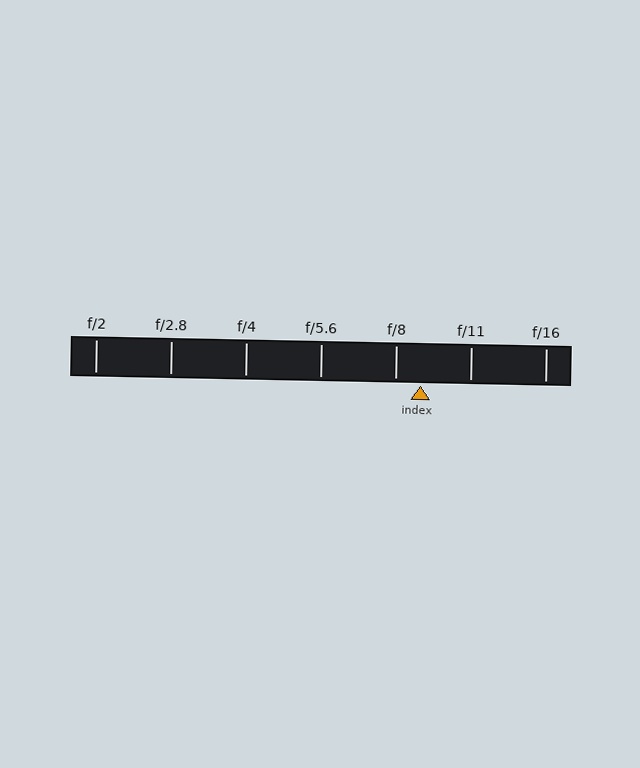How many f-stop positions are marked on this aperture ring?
There are 7 f-stop positions marked.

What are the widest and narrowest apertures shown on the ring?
The widest aperture shown is f/2 and the narrowest is f/16.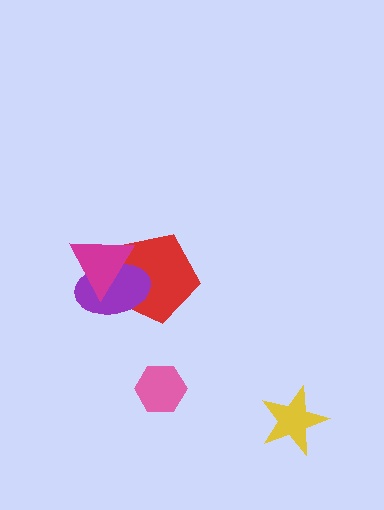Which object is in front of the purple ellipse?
The magenta triangle is in front of the purple ellipse.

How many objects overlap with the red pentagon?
2 objects overlap with the red pentagon.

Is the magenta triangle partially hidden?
No, no other shape covers it.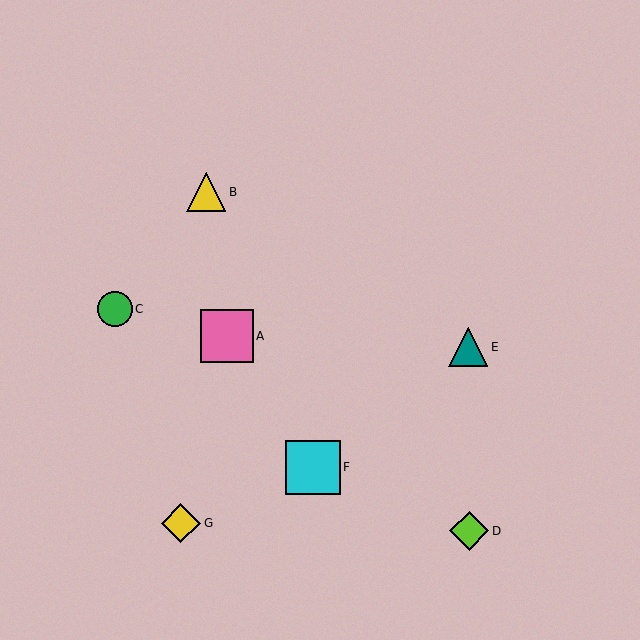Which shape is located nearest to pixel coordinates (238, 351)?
The pink square (labeled A) at (227, 336) is nearest to that location.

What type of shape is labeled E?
Shape E is a teal triangle.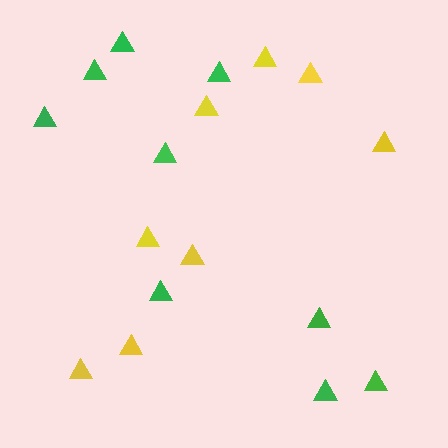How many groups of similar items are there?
There are 2 groups: one group of yellow triangles (8) and one group of green triangles (9).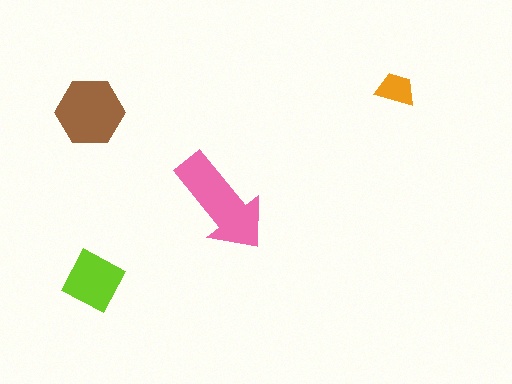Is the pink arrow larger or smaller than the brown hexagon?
Larger.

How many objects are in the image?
There are 4 objects in the image.